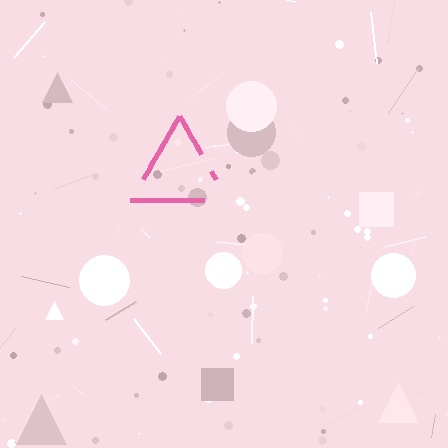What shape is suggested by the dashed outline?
The dashed outline suggests a triangle.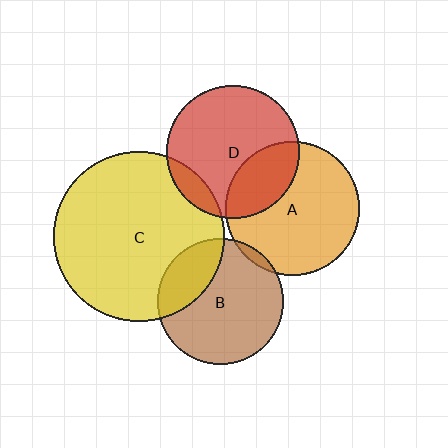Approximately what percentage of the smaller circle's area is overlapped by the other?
Approximately 25%.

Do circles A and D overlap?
Yes.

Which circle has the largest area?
Circle C (yellow).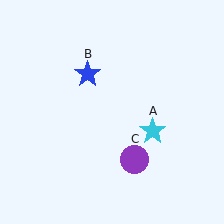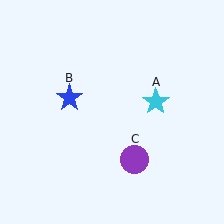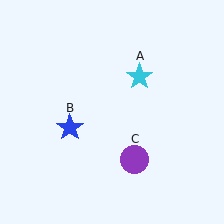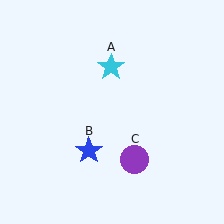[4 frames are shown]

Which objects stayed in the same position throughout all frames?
Purple circle (object C) remained stationary.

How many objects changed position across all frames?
2 objects changed position: cyan star (object A), blue star (object B).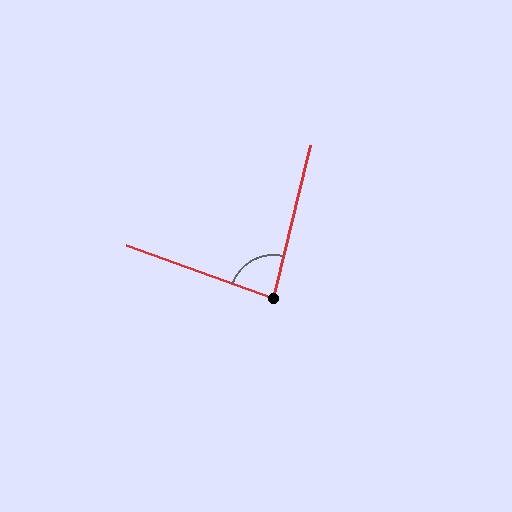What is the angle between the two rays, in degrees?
Approximately 83 degrees.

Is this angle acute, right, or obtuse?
It is acute.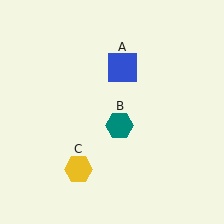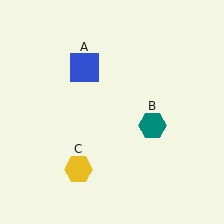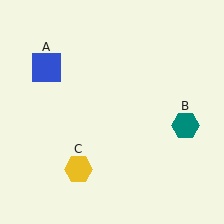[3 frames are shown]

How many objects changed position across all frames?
2 objects changed position: blue square (object A), teal hexagon (object B).